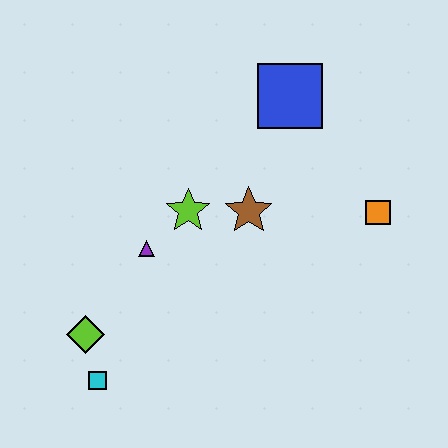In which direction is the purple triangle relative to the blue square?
The purple triangle is below the blue square.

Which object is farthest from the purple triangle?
The orange square is farthest from the purple triangle.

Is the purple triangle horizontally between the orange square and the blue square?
No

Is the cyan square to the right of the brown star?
No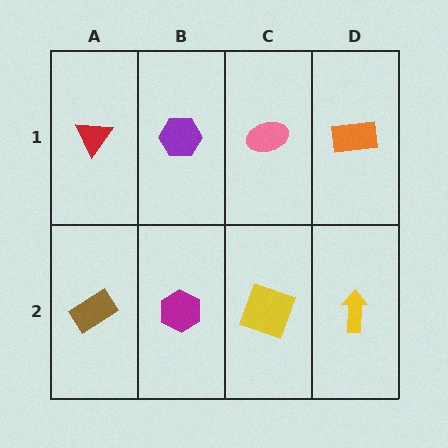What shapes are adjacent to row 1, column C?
A yellow square (row 2, column C), a purple hexagon (row 1, column B), an orange rectangle (row 1, column D).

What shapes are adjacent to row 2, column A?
A red triangle (row 1, column A), a magenta hexagon (row 2, column B).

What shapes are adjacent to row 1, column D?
A yellow arrow (row 2, column D), a pink ellipse (row 1, column C).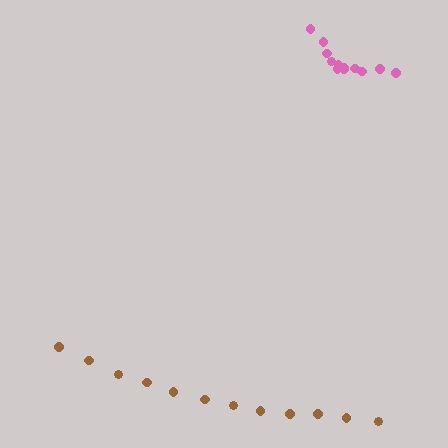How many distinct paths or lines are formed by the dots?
There are 2 distinct paths.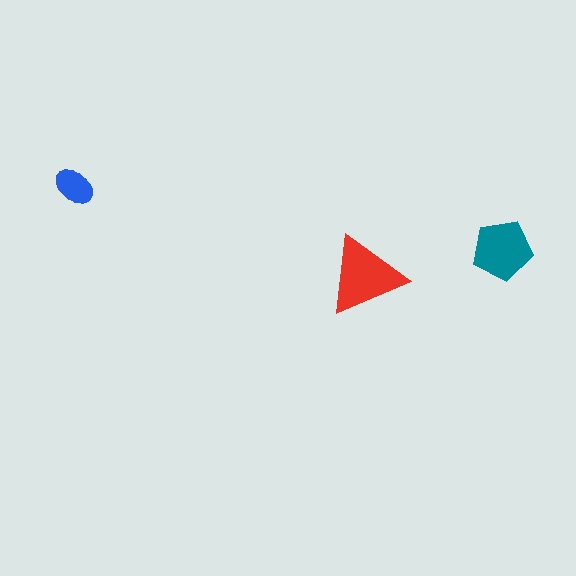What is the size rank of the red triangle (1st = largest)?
1st.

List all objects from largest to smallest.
The red triangle, the teal pentagon, the blue ellipse.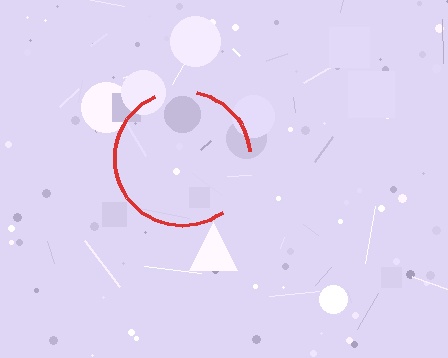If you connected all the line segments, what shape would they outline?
They would outline a circle.